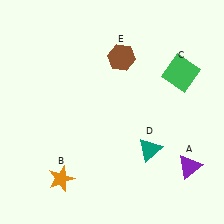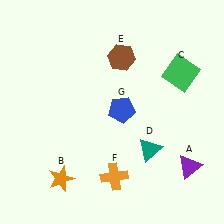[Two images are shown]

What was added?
An orange cross (F), a blue pentagon (G) were added in Image 2.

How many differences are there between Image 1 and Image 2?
There are 2 differences between the two images.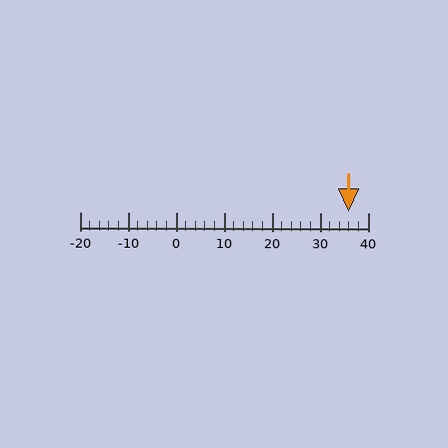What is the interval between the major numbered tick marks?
The major tick marks are spaced 10 units apart.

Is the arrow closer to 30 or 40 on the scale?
The arrow is closer to 40.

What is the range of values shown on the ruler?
The ruler shows values from -20 to 40.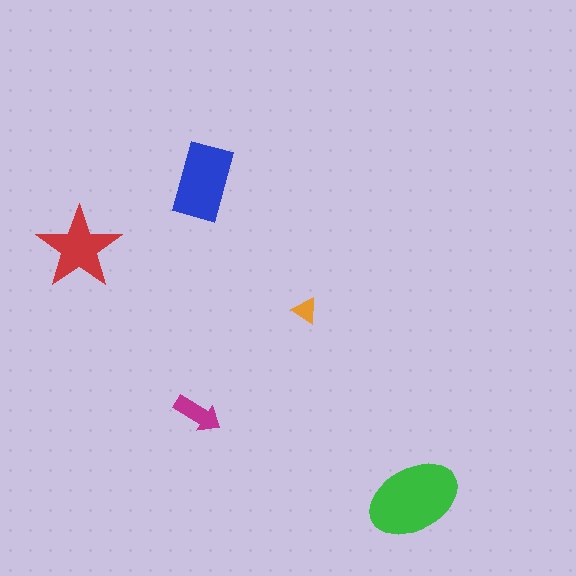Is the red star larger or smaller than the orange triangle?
Larger.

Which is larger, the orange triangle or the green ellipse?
The green ellipse.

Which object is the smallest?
The orange triangle.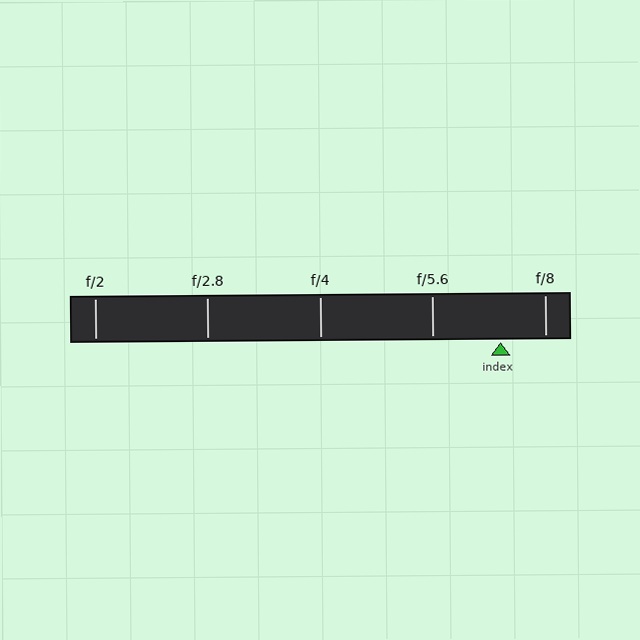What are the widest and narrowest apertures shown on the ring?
The widest aperture shown is f/2 and the narrowest is f/8.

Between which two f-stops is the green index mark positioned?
The index mark is between f/5.6 and f/8.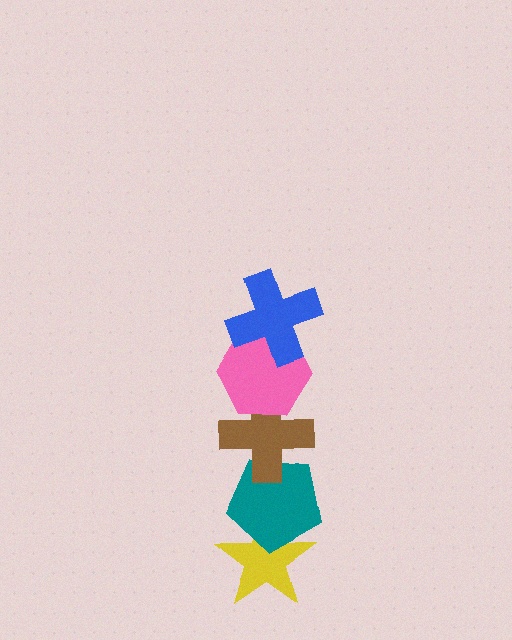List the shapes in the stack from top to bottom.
From top to bottom: the blue cross, the pink hexagon, the brown cross, the teal pentagon, the yellow star.